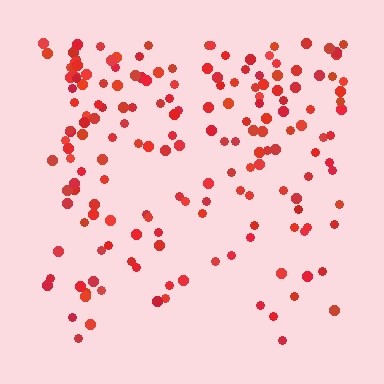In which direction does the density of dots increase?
From bottom to top, with the top side densest.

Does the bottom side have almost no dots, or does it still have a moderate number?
Still a moderate number, just noticeably fewer than the top.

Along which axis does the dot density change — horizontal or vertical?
Vertical.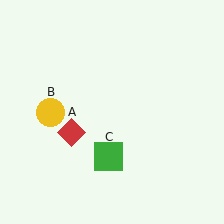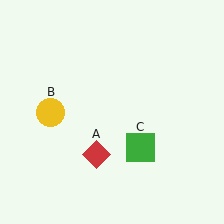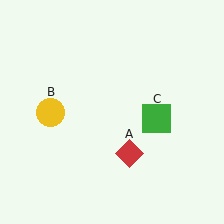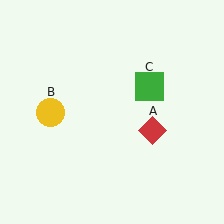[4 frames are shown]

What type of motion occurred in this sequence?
The red diamond (object A), green square (object C) rotated counterclockwise around the center of the scene.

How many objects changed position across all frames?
2 objects changed position: red diamond (object A), green square (object C).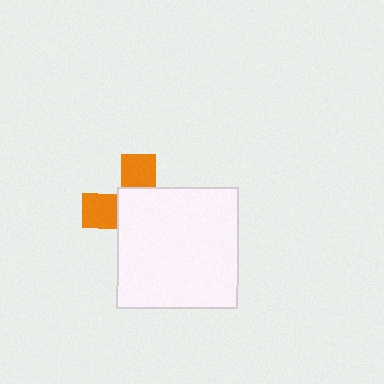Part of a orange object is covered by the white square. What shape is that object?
It is a cross.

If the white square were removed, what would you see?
You would see the complete orange cross.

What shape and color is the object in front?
The object in front is a white square.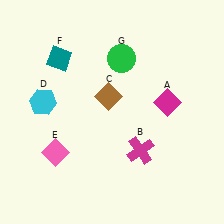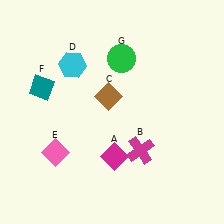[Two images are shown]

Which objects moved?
The objects that moved are: the magenta diamond (A), the cyan hexagon (D), the teal diamond (F).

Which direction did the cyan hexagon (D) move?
The cyan hexagon (D) moved up.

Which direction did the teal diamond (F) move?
The teal diamond (F) moved down.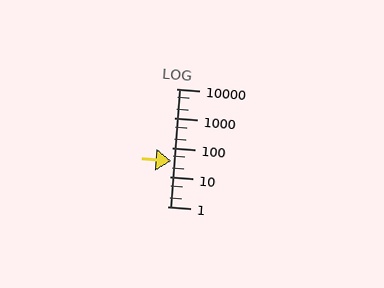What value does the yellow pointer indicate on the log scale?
The pointer indicates approximately 34.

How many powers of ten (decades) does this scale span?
The scale spans 4 decades, from 1 to 10000.